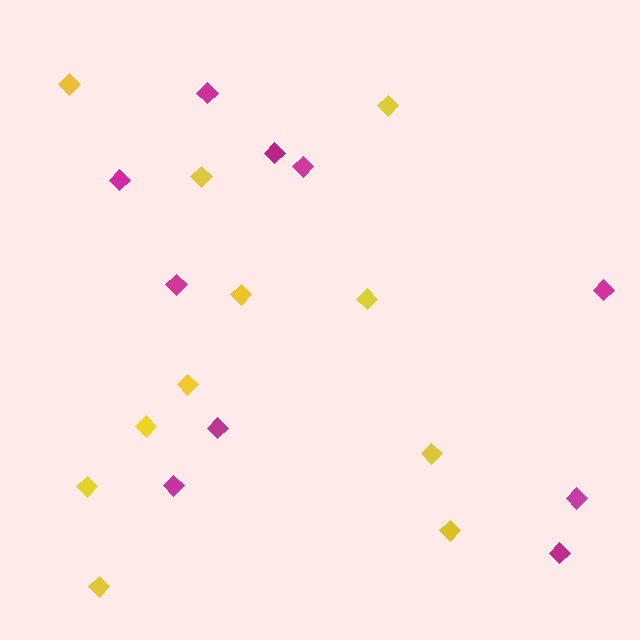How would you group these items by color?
There are 2 groups: one group of yellow diamonds (11) and one group of magenta diamonds (10).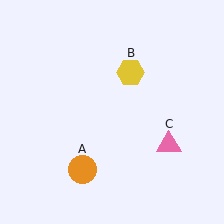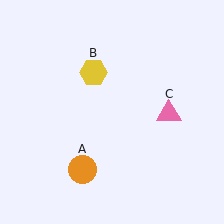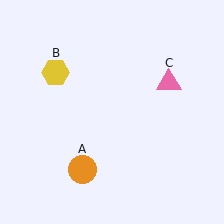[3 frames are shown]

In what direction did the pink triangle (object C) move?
The pink triangle (object C) moved up.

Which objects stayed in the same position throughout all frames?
Orange circle (object A) remained stationary.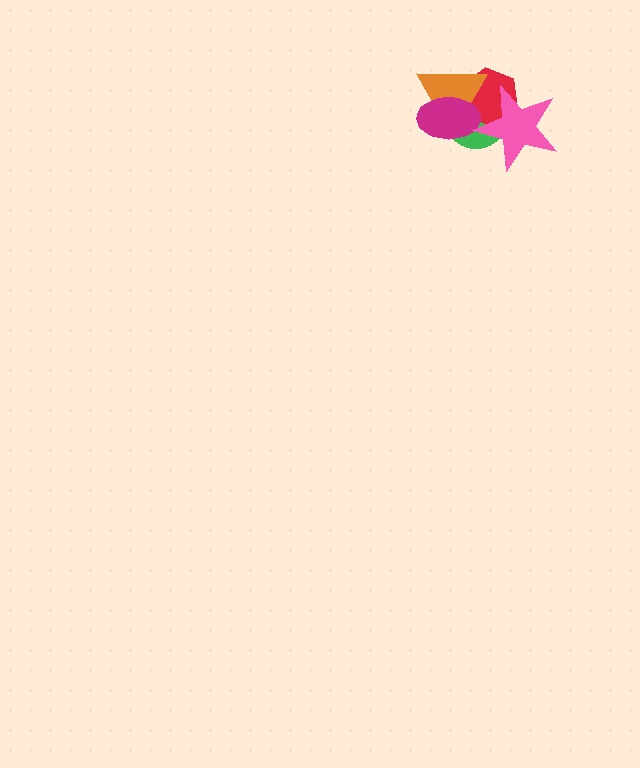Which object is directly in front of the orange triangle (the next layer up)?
The magenta ellipse is directly in front of the orange triangle.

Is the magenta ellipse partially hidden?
Yes, it is partially covered by another shape.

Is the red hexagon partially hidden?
Yes, it is partially covered by another shape.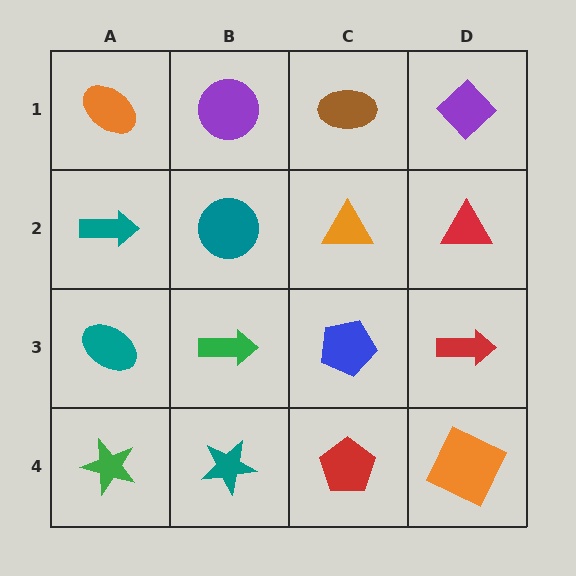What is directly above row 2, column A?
An orange ellipse.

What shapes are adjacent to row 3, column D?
A red triangle (row 2, column D), an orange square (row 4, column D), a blue pentagon (row 3, column C).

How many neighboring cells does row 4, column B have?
3.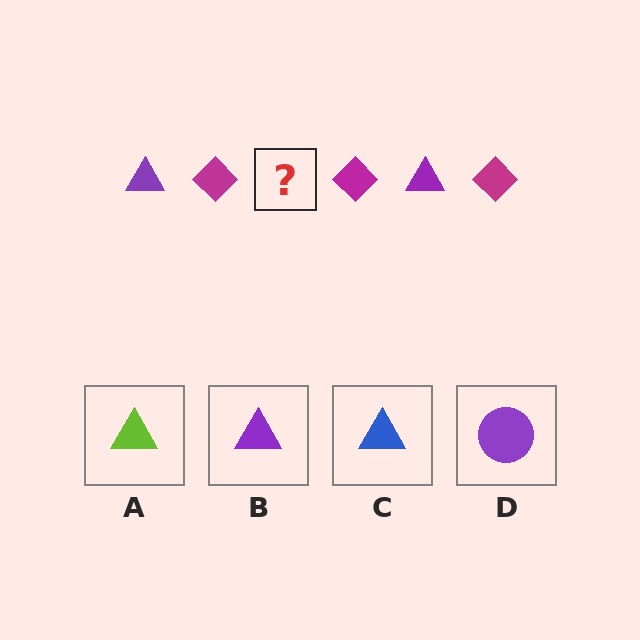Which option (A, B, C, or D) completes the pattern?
B.